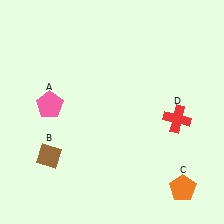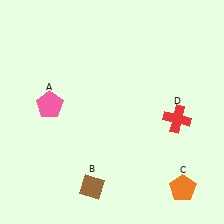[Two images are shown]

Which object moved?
The brown diamond (B) moved right.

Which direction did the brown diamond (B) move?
The brown diamond (B) moved right.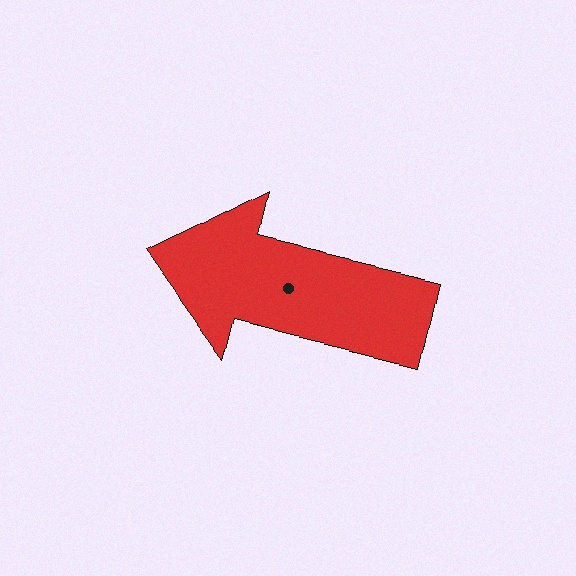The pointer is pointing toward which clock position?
Roughly 9 o'clock.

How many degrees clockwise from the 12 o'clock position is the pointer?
Approximately 283 degrees.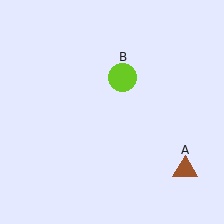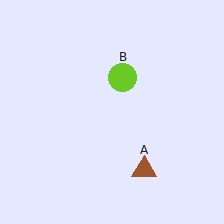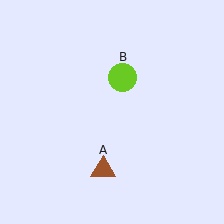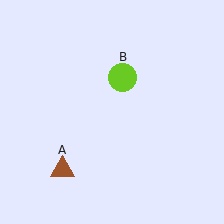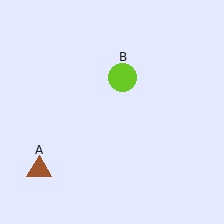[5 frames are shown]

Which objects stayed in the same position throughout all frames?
Lime circle (object B) remained stationary.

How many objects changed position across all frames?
1 object changed position: brown triangle (object A).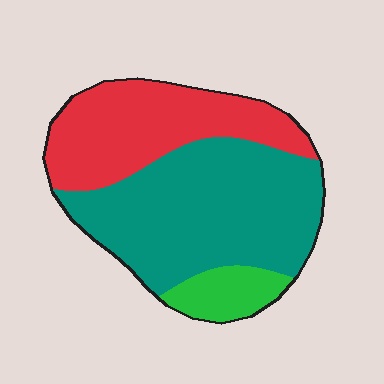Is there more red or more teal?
Teal.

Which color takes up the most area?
Teal, at roughly 55%.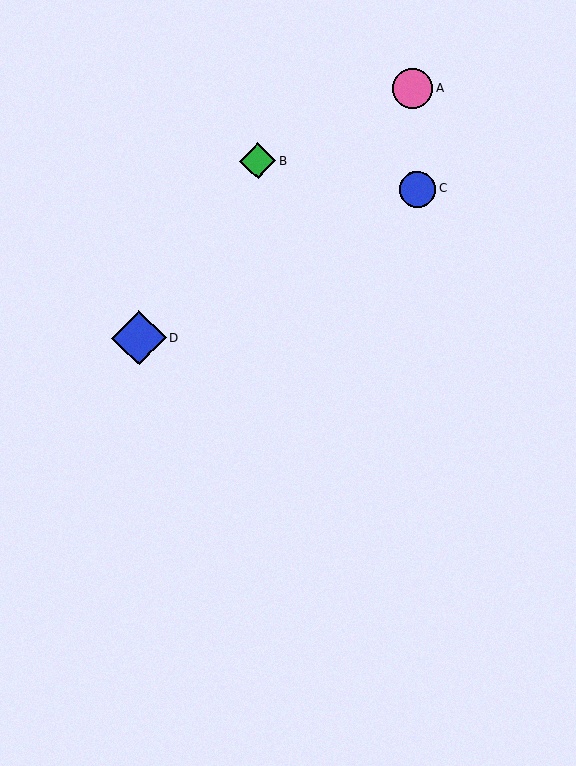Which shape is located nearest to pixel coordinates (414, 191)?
The blue circle (labeled C) at (417, 189) is nearest to that location.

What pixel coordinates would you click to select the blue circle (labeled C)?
Click at (417, 189) to select the blue circle C.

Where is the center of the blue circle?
The center of the blue circle is at (417, 189).